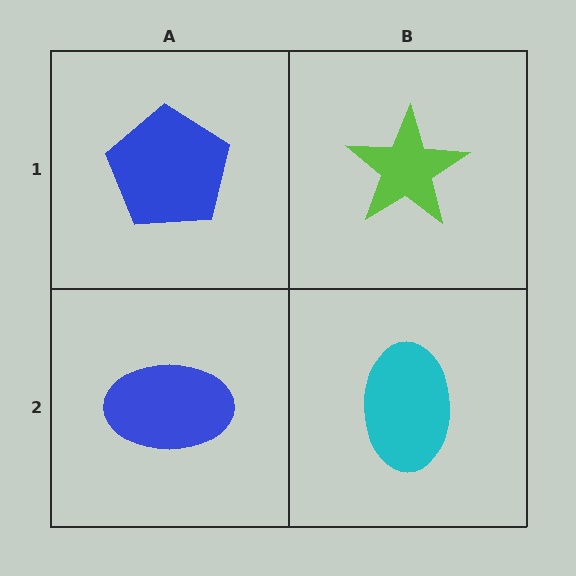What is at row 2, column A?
A blue ellipse.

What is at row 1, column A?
A blue pentagon.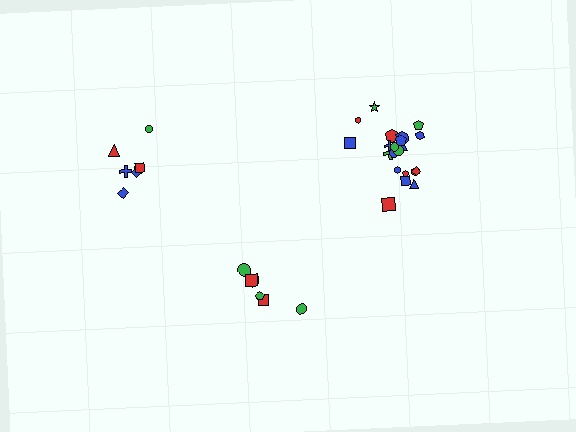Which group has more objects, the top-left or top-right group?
The top-right group.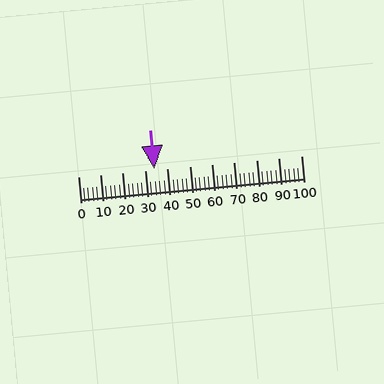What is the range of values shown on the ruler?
The ruler shows values from 0 to 100.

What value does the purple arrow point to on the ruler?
The purple arrow points to approximately 34.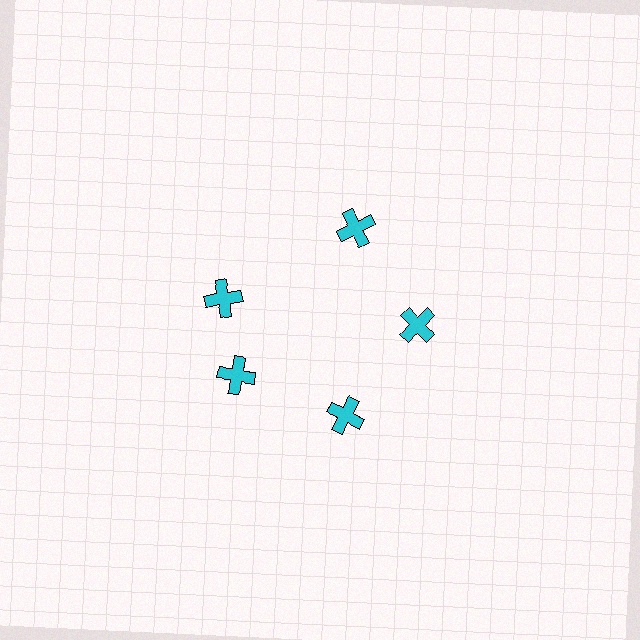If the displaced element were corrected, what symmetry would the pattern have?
It would have 5-fold rotational symmetry — the pattern would map onto itself every 72 degrees.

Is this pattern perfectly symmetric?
No. The 5 cyan crosses are arranged in a ring, but one element near the 10 o'clock position is rotated out of alignment along the ring, breaking the 5-fold rotational symmetry.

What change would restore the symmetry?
The symmetry would be restored by rotating it back into even spacing with its neighbors so that all 5 crosses sit at equal angles and equal distance from the center.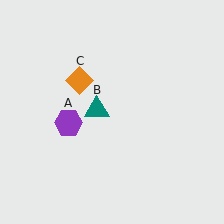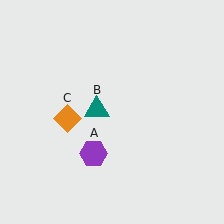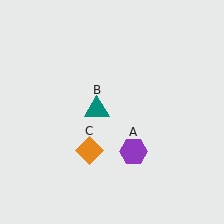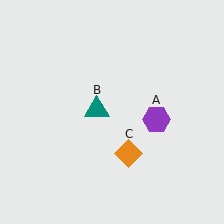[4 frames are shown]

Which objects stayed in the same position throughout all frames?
Teal triangle (object B) remained stationary.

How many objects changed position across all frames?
2 objects changed position: purple hexagon (object A), orange diamond (object C).